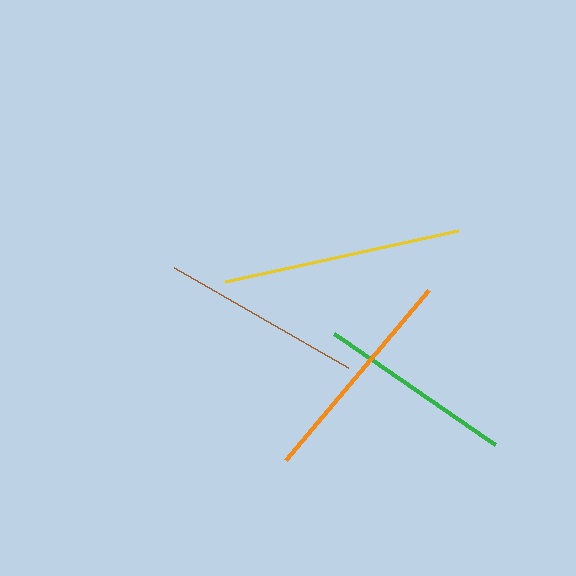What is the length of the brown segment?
The brown segment is approximately 200 pixels long.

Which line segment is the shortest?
The green line is the shortest at approximately 196 pixels.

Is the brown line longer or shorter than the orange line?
The orange line is longer than the brown line.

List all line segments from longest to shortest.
From longest to shortest: yellow, orange, brown, green.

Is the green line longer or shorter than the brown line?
The brown line is longer than the green line.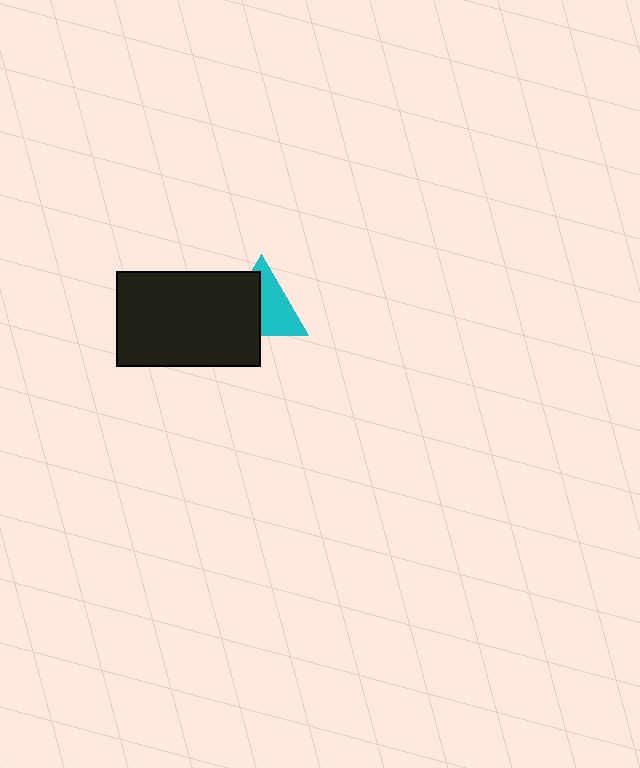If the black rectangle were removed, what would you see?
You would see the complete cyan triangle.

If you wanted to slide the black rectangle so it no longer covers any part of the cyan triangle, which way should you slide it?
Slide it left — that is the most direct way to separate the two shapes.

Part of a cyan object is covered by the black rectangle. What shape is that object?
It is a triangle.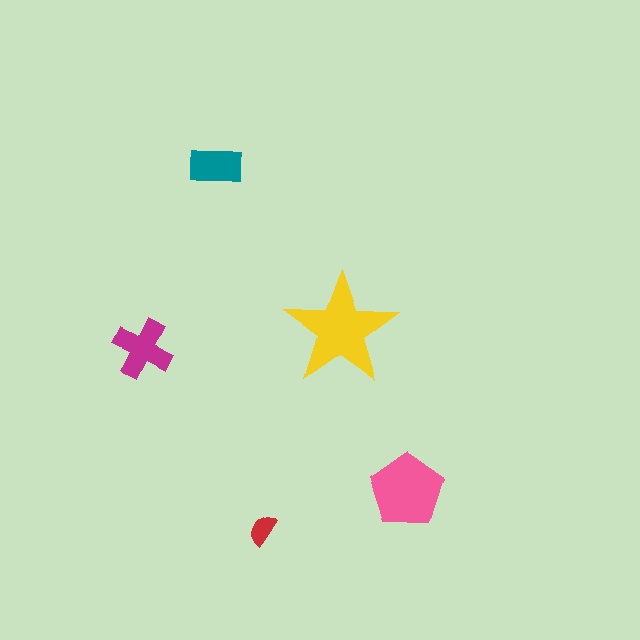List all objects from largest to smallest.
The yellow star, the pink pentagon, the magenta cross, the teal rectangle, the red semicircle.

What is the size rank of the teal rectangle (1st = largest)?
4th.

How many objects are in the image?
There are 5 objects in the image.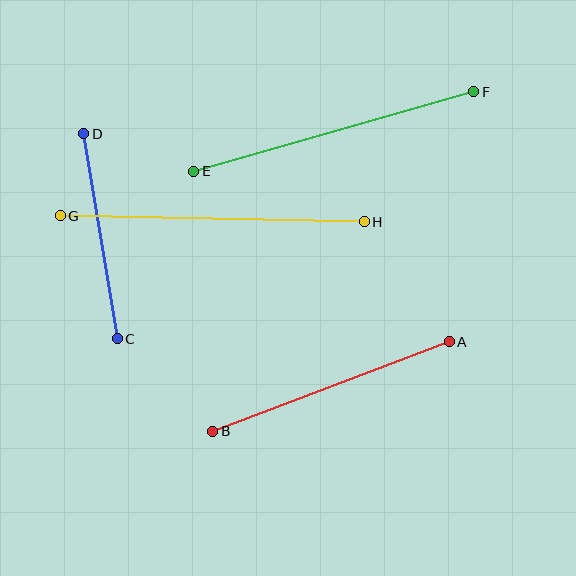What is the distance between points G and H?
The distance is approximately 304 pixels.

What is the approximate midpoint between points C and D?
The midpoint is at approximately (100, 236) pixels.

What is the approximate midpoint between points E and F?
The midpoint is at approximately (334, 131) pixels.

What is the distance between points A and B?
The distance is approximately 253 pixels.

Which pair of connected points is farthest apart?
Points G and H are farthest apart.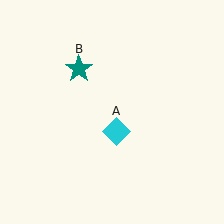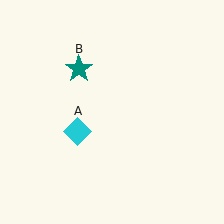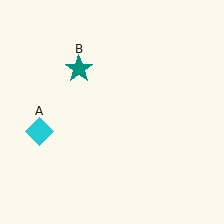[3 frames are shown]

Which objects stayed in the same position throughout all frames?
Teal star (object B) remained stationary.